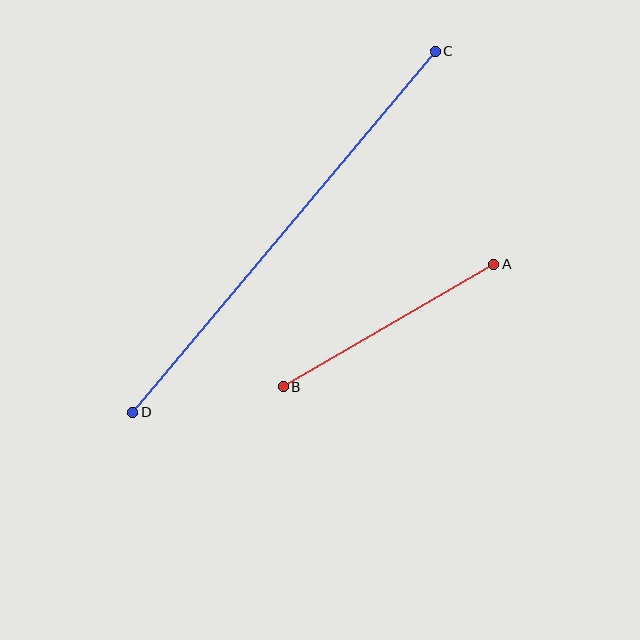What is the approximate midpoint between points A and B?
The midpoint is at approximately (389, 325) pixels.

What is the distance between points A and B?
The distance is approximately 243 pixels.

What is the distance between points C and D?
The distance is approximately 471 pixels.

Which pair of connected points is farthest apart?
Points C and D are farthest apart.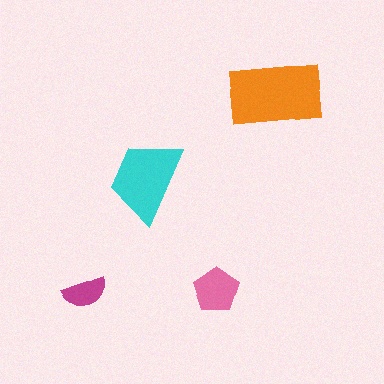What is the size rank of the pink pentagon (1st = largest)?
3rd.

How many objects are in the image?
There are 4 objects in the image.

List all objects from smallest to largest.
The magenta semicircle, the pink pentagon, the cyan trapezoid, the orange rectangle.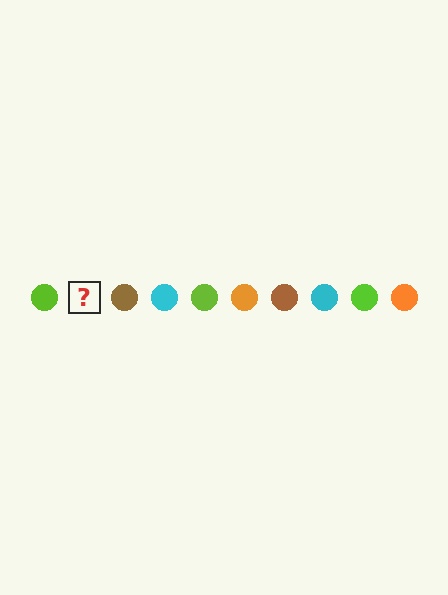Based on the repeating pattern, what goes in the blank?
The blank should be an orange circle.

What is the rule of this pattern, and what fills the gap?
The rule is that the pattern cycles through lime, orange, brown, cyan circles. The gap should be filled with an orange circle.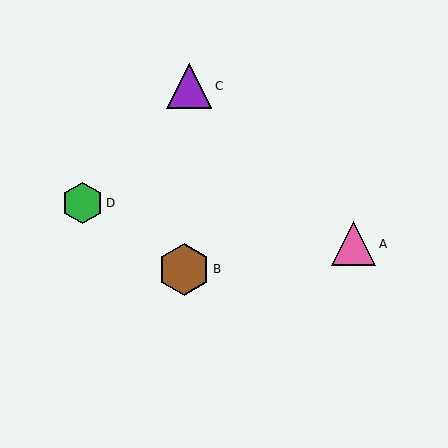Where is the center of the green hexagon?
The center of the green hexagon is at (82, 203).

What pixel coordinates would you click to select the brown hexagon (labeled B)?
Click at (184, 269) to select the brown hexagon B.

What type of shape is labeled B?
Shape B is a brown hexagon.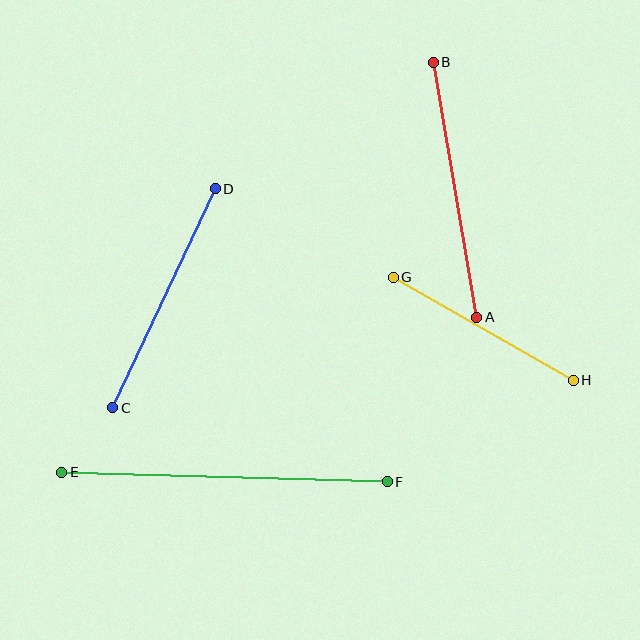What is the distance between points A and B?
The distance is approximately 259 pixels.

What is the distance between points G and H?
The distance is approximately 207 pixels.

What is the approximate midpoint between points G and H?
The midpoint is at approximately (483, 329) pixels.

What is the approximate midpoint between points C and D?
The midpoint is at approximately (164, 298) pixels.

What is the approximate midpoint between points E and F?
The midpoint is at approximately (225, 477) pixels.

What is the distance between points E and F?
The distance is approximately 326 pixels.